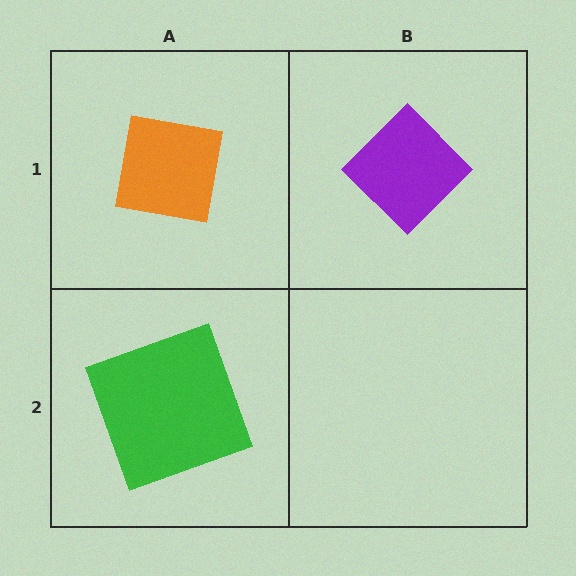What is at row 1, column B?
A purple diamond.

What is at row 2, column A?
A green square.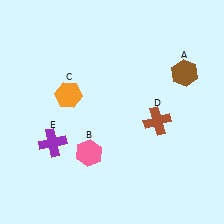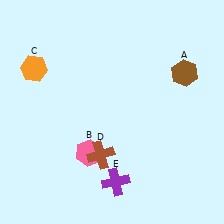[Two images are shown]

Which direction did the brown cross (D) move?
The brown cross (D) moved left.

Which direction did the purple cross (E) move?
The purple cross (E) moved right.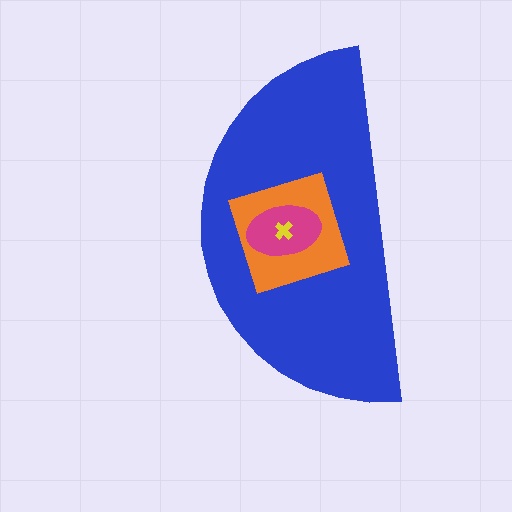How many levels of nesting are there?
4.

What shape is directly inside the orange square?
The magenta ellipse.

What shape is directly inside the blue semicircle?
The orange square.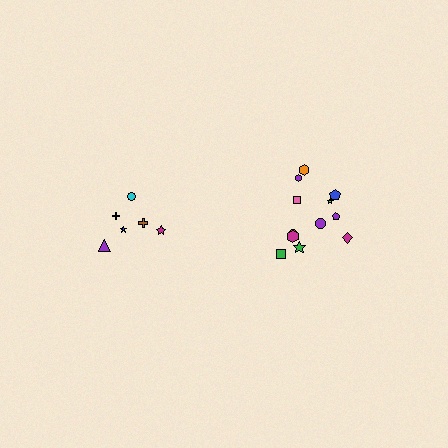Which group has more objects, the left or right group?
The right group.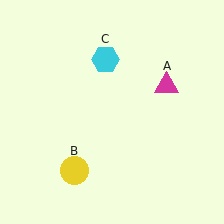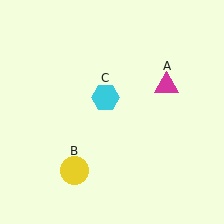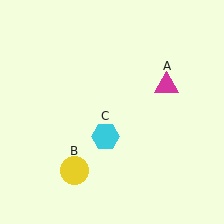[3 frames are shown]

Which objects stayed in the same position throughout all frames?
Magenta triangle (object A) and yellow circle (object B) remained stationary.